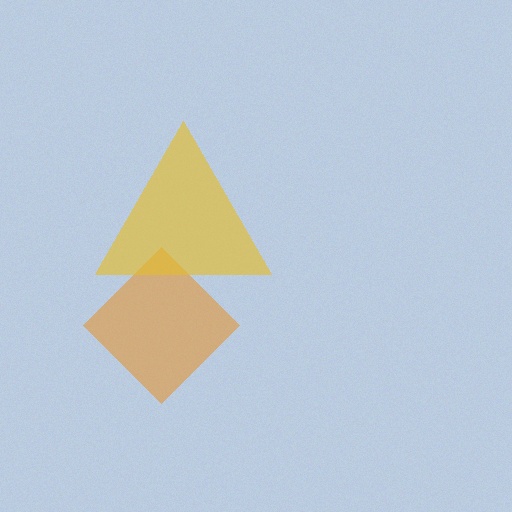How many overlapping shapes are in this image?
There are 2 overlapping shapes in the image.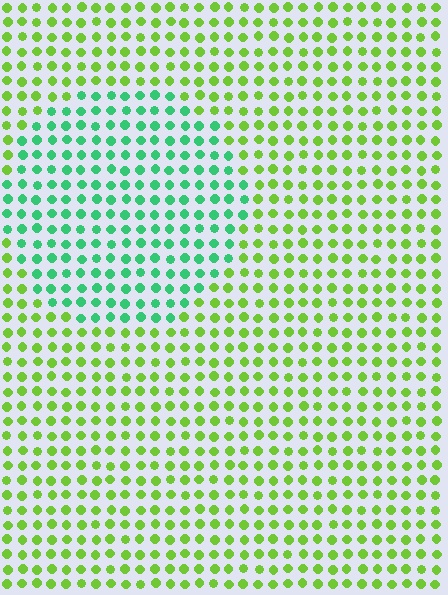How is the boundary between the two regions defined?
The boundary is defined purely by a slight shift in hue (about 50 degrees). Spacing, size, and orientation are identical on both sides.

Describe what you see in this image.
The image is filled with small lime elements in a uniform arrangement. A circle-shaped region is visible where the elements are tinted to a slightly different hue, forming a subtle color boundary.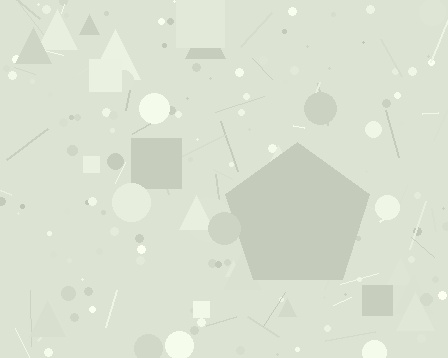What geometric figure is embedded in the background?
A pentagon is embedded in the background.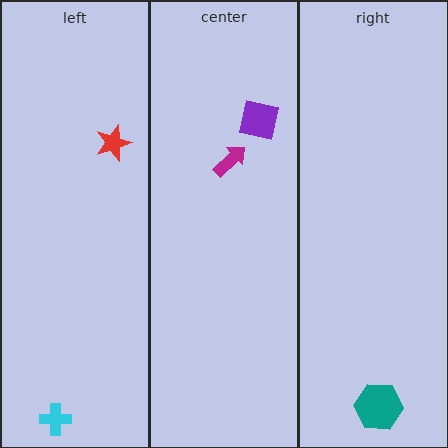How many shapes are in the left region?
2.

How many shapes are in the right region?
1.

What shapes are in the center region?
The purple square, the magenta arrow.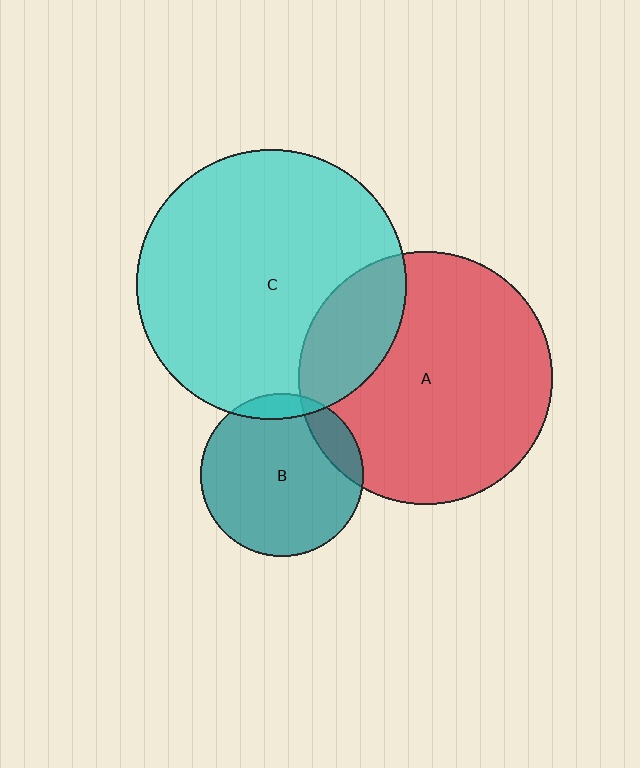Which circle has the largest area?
Circle C (cyan).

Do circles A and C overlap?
Yes.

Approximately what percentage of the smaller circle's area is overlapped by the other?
Approximately 20%.